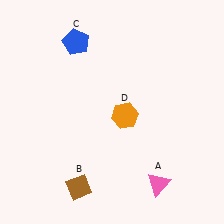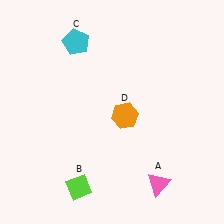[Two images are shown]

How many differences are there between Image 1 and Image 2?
There are 2 differences between the two images.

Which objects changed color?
B changed from brown to lime. C changed from blue to cyan.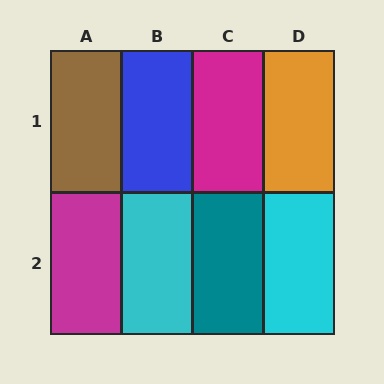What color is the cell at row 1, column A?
Brown.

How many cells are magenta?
2 cells are magenta.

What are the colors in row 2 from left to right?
Magenta, cyan, teal, cyan.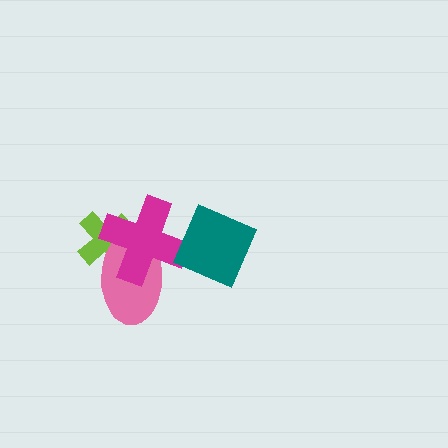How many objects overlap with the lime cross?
2 objects overlap with the lime cross.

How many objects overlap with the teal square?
0 objects overlap with the teal square.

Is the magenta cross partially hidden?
No, no other shape covers it.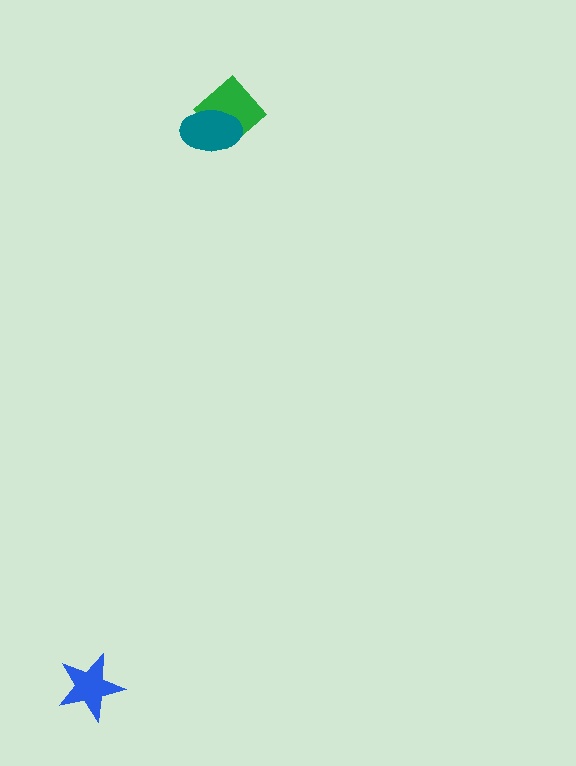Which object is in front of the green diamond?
The teal ellipse is in front of the green diamond.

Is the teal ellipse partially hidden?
No, no other shape covers it.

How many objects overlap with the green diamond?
1 object overlaps with the green diamond.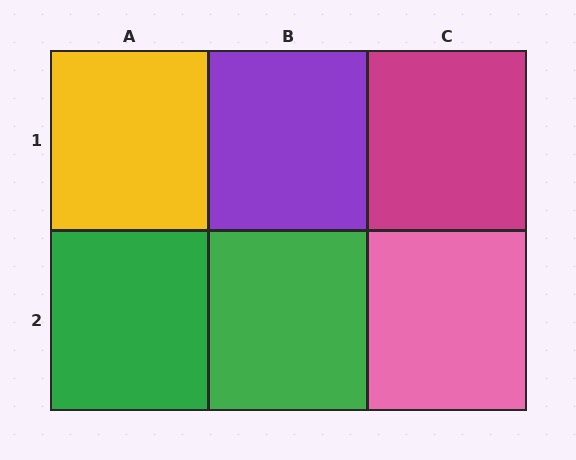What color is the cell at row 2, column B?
Green.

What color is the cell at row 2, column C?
Pink.